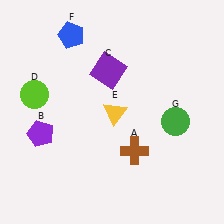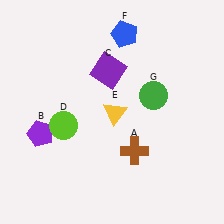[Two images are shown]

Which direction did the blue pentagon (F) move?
The blue pentagon (F) moved right.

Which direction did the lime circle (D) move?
The lime circle (D) moved down.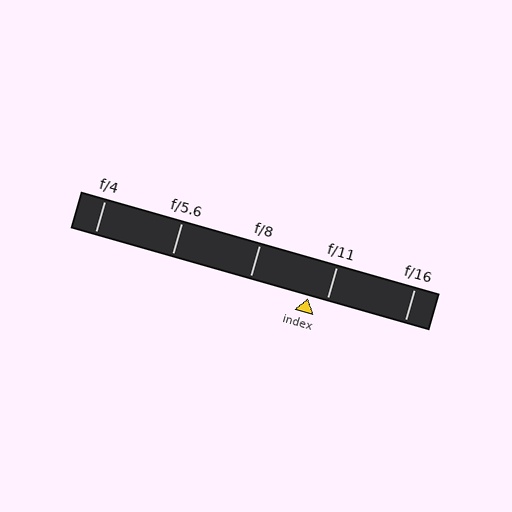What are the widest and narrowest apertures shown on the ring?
The widest aperture shown is f/4 and the narrowest is f/16.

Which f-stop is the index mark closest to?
The index mark is closest to f/11.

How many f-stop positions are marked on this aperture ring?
There are 5 f-stop positions marked.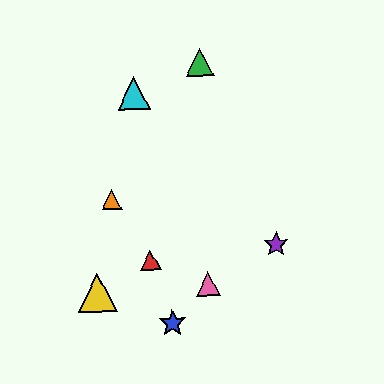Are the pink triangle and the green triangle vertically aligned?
Yes, both are at x≈208.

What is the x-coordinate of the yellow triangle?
The yellow triangle is at x≈97.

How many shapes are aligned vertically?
2 shapes (the green triangle, the pink triangle) are aligned vertically.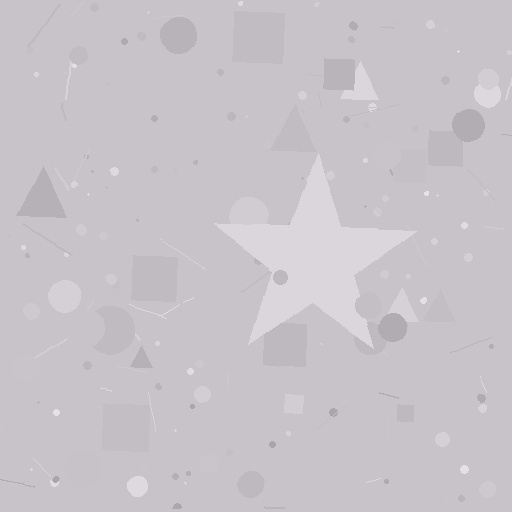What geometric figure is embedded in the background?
A star is embedded in the background.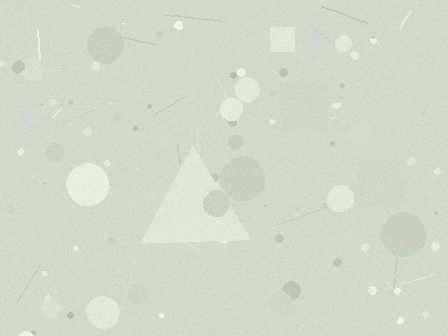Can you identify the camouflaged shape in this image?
The camouflaged shape is a triangle.